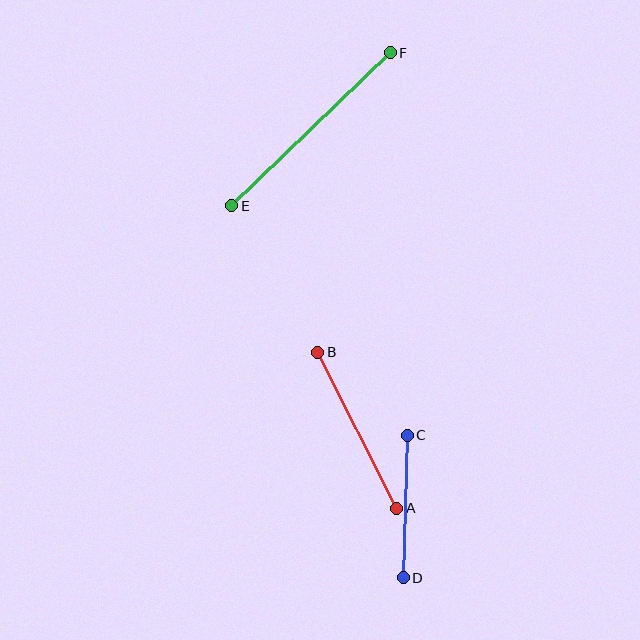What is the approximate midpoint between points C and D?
The midpoint is at approximately (405, 506) pixels.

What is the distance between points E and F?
The distance is approximately 220 pixels.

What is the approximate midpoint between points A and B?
The midpoint is at approximately (357, 430) pixels.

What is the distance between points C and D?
The distance is approximately 142 pixels.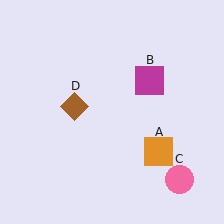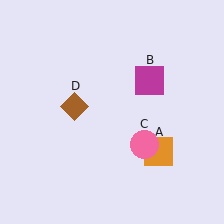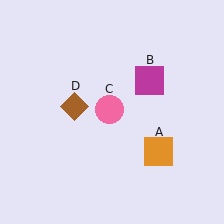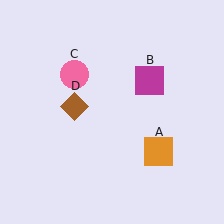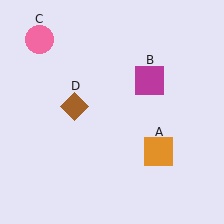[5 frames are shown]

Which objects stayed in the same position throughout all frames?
Orange square (object A) and magenta square (object B) and brown diamond (object D) remained stationary.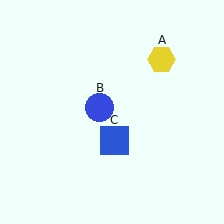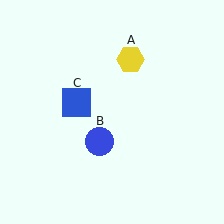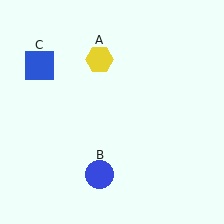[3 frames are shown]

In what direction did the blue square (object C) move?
The blue square (object C) moved up and to the left.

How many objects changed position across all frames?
3 objects changed position: yellow hexagon (object A), blue circle (object B), blue square (object C).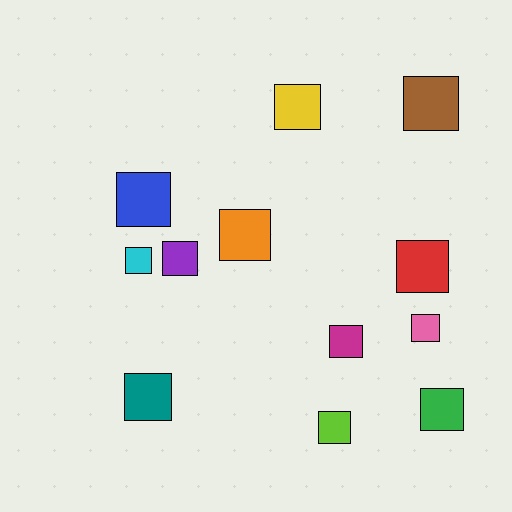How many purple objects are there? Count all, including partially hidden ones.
There is 1 purple object.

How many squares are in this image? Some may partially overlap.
There are 12 squares.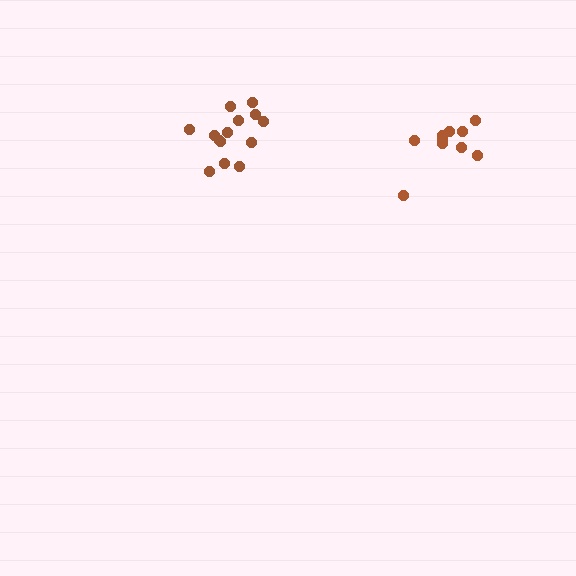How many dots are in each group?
Group 1: 15 dots, Group 2: 10 dots (25 total).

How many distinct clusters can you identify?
There are 2 distinct clusters.